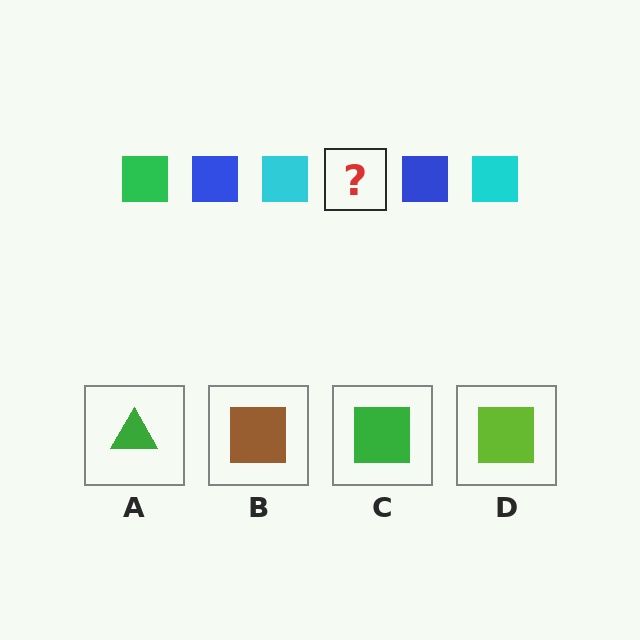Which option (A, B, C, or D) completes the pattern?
C.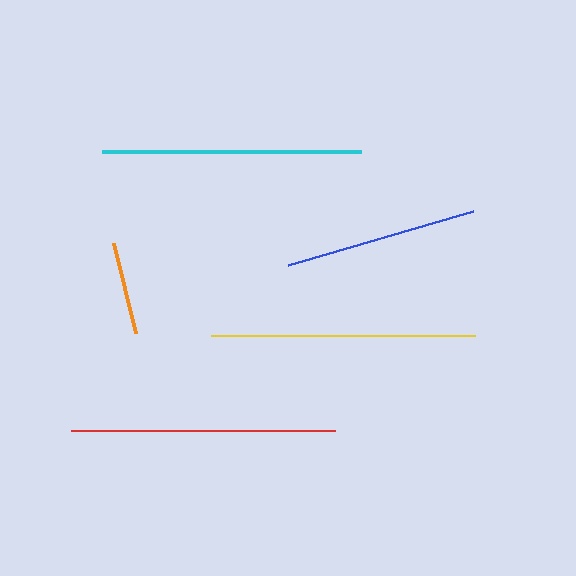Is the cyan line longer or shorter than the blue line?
The cyan line is longer than the blue line.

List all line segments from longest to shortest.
From longest to shortest: yellow, red, cyan, blue, orange.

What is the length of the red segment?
The red segment is approximately 264 pixels long.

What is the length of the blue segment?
The blue segment is approximately 193 pixels long.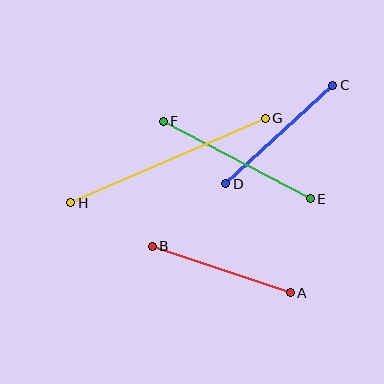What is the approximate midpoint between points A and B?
The midpoint is at approximately (221, 270) pixels.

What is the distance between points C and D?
The distance is approximately 145 pixels.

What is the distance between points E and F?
The distance is approximately 166 pixels.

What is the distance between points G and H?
The distance is approximately 212 pixels.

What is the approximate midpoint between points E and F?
The midpoint is at approximately (237, 160) pixels.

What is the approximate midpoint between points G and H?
The midpoint is at approximately (168, 160) pixels.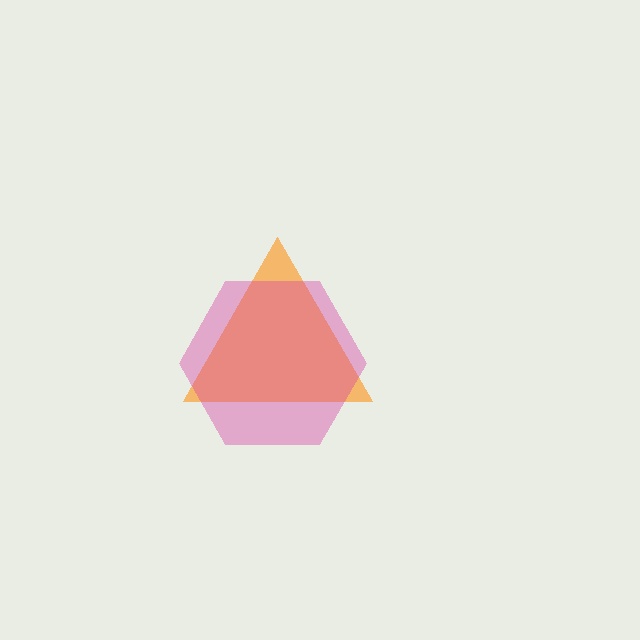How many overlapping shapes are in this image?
There are 2 overlapping shapes in the image.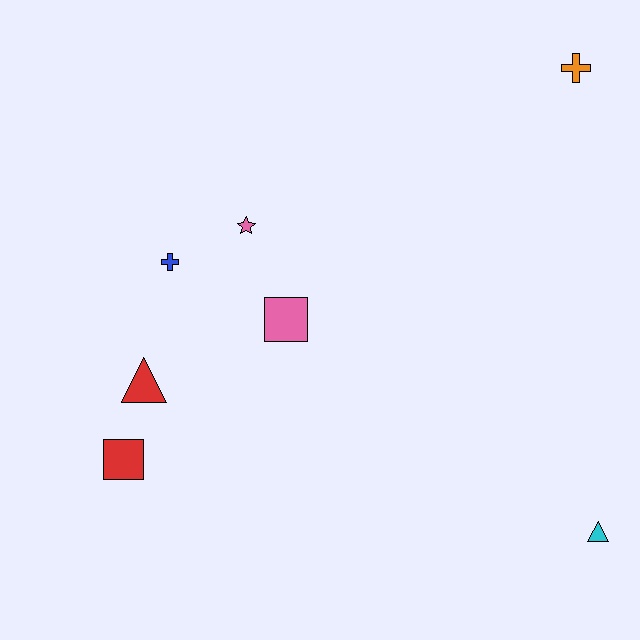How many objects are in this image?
There are 7 objects.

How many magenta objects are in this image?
There are no magenta objects.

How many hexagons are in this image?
There are no hexagons.